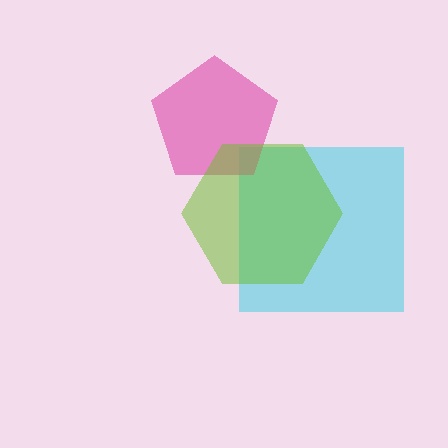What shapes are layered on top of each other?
The layered shapes are: a cyan square, a pink pentagon, a lime hexagon.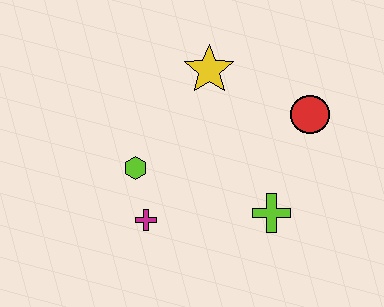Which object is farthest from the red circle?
The magenta cross is farthest from the red circle.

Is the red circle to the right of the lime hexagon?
Yes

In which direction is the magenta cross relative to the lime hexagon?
The magenta cross is below the lime hexagon.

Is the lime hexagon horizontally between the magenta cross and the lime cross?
No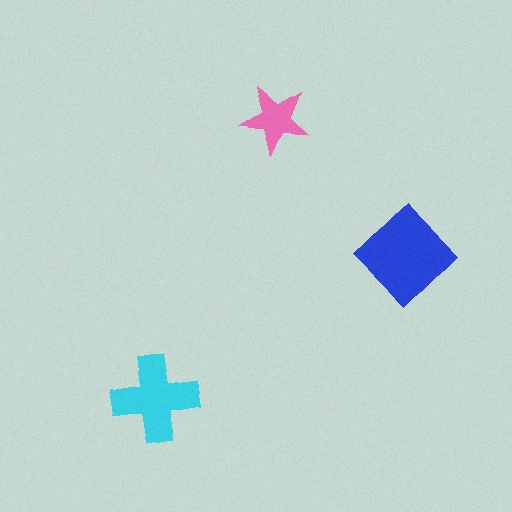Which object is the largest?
The blue diamond.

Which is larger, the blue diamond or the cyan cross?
The blue diamond.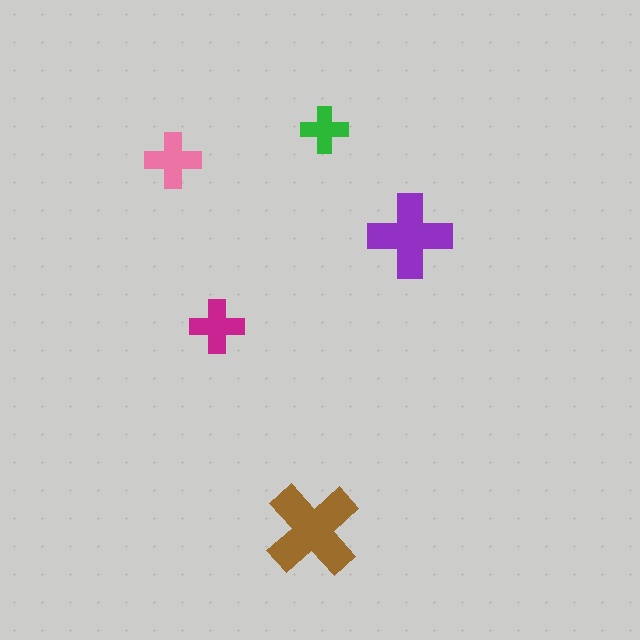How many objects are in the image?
There are 5 objects in the image.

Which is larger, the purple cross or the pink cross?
The purple one.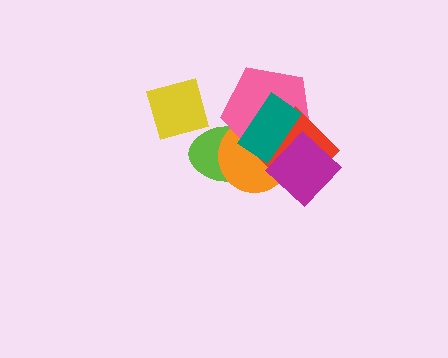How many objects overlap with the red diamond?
5 objects overlap with the red diamond.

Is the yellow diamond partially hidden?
No, no other shape covers it.